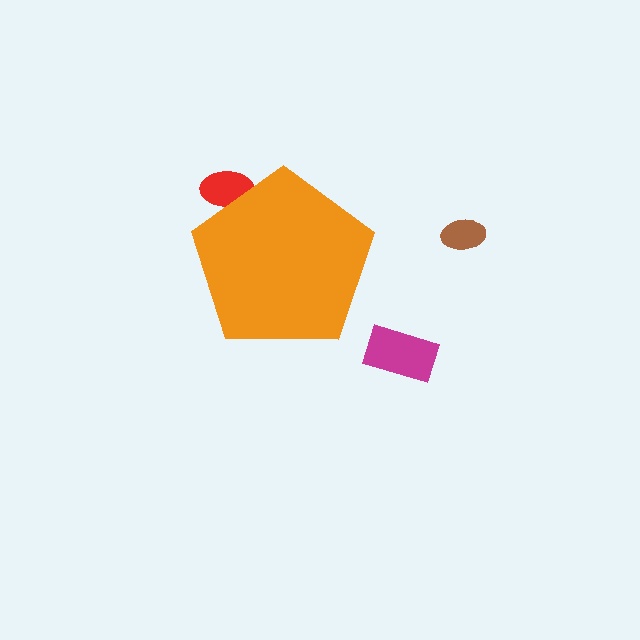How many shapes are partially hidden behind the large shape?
1 shape is partially hidden.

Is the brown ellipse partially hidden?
No, the brown ellipse is fully visible.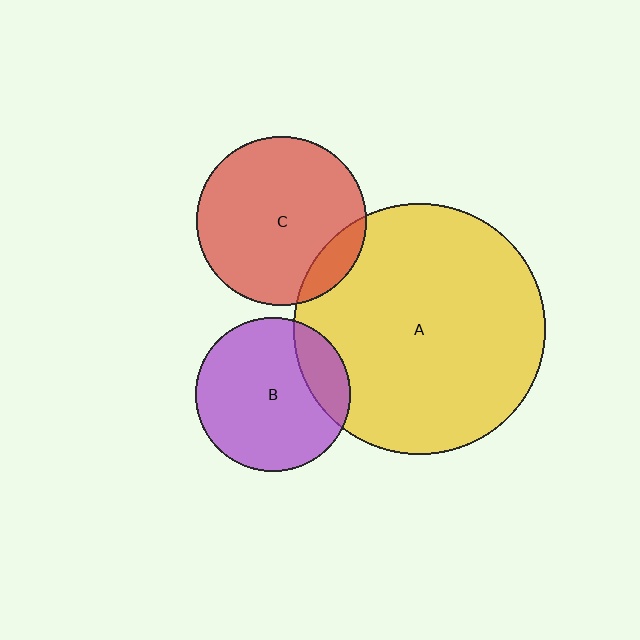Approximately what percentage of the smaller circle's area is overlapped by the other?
Approximately 20%.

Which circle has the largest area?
Circle A (yellow).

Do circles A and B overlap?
Yes.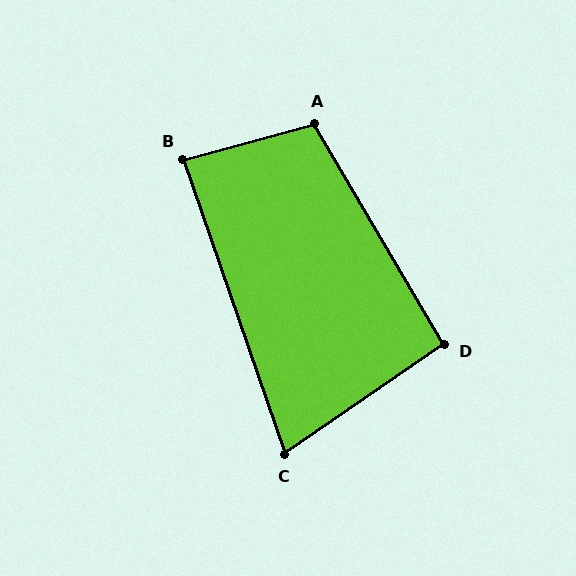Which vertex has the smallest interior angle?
C, at approximately 75 degrees.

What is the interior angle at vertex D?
Approximately 94 degrees (approximately right).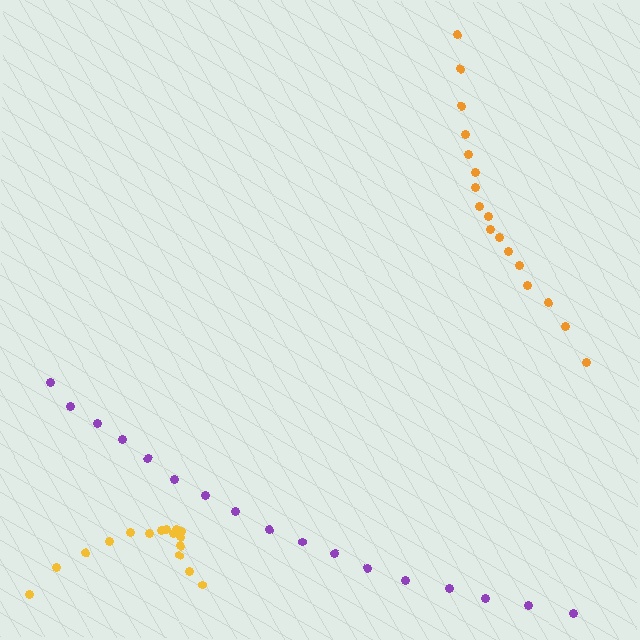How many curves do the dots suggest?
There are 3 distinct paths.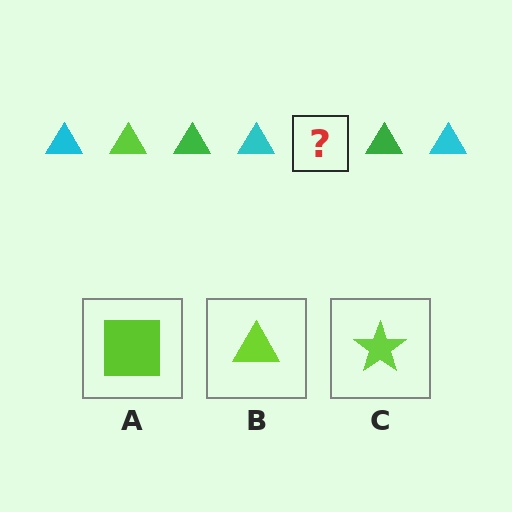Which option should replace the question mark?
Option B.